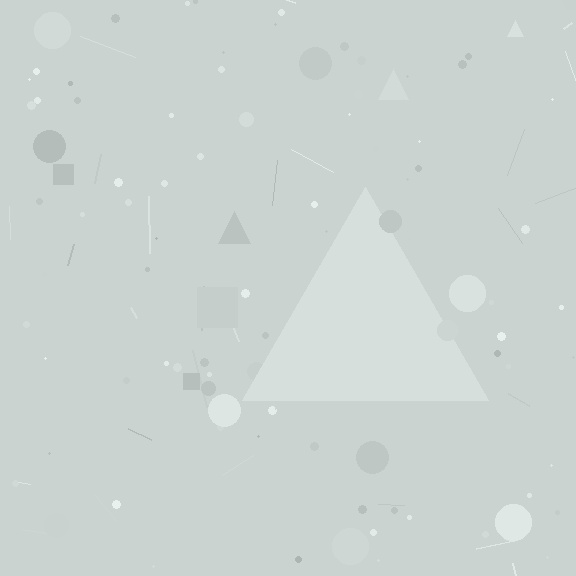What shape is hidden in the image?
A triangle is hidden in the image.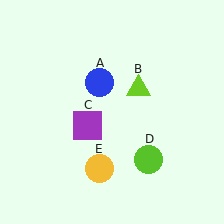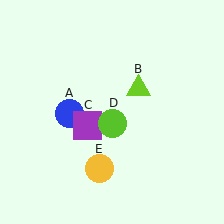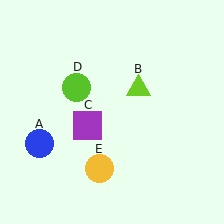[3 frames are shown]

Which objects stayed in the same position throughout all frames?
Lime triangle (object B) and purple square (object C) and yellow circle (object E) remained stationary.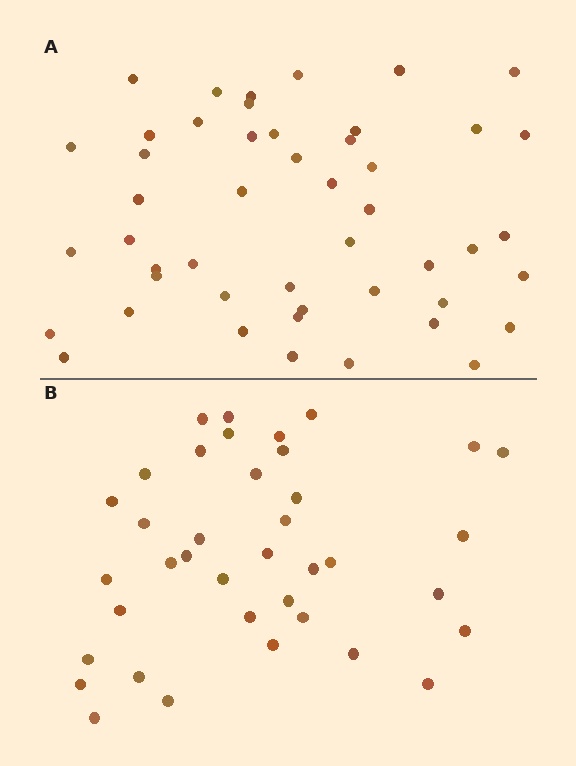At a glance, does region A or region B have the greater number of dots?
Region A (the top region) has more dots.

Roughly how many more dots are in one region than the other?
Region A has roughly 10 or so more dots than region B.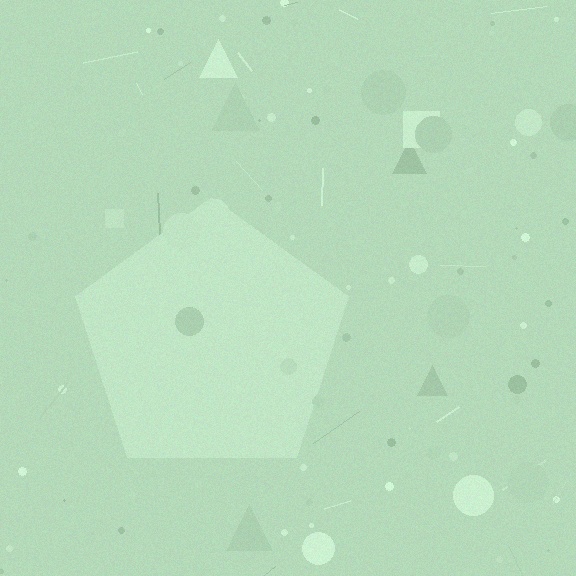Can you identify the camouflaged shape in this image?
The camouflaged shape is a pentagon.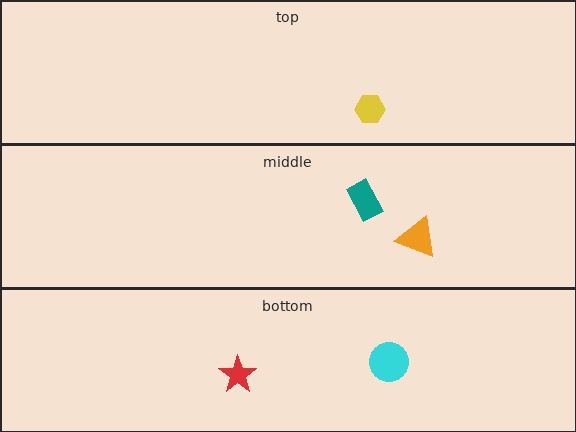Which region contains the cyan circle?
The bottom region.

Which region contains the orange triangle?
The middle region.